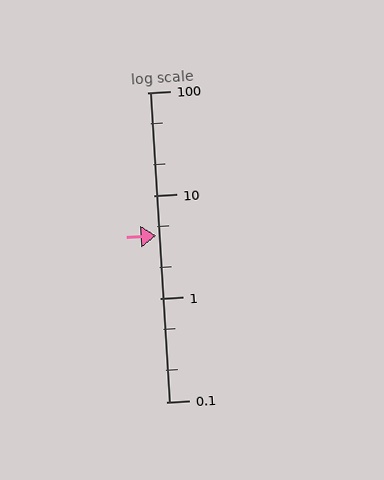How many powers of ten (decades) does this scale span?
The scale spans 3 decades, from 0.1 to 100.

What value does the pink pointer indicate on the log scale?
The pointer indicates approximately 4.1.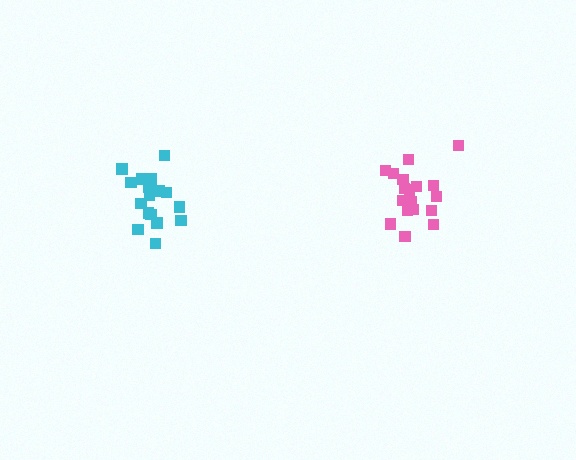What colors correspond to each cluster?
The clusters are colored: cyan, pink.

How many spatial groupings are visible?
There are 2 spatial groupings.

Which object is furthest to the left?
The cyan cluster is leftmost.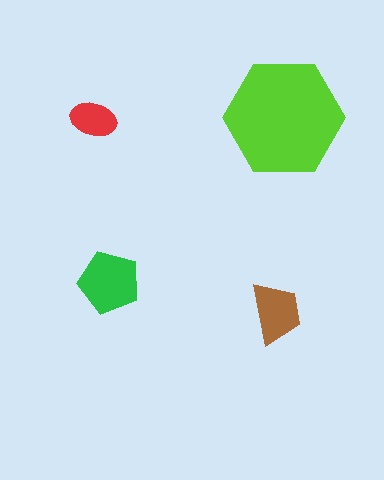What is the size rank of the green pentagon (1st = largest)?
2nd.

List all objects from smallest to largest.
The red ellipse, the brown trapezoid, the green pentagon, the lime hexagon.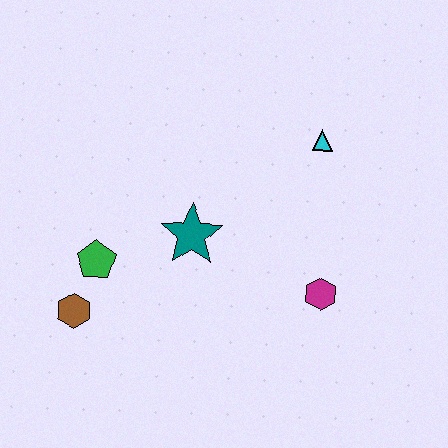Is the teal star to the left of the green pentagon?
No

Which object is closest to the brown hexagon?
The green pentagon is closest to the brown hexagon.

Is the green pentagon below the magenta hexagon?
No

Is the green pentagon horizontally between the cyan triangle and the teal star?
No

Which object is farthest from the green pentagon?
The cyan triangle is farthest from the green pentagon.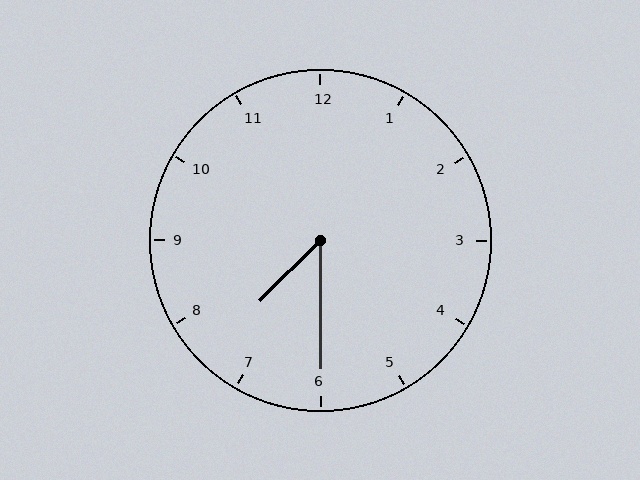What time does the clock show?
7:30.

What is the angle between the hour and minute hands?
Approximately 45 degrees.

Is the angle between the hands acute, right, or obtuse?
It is acute.